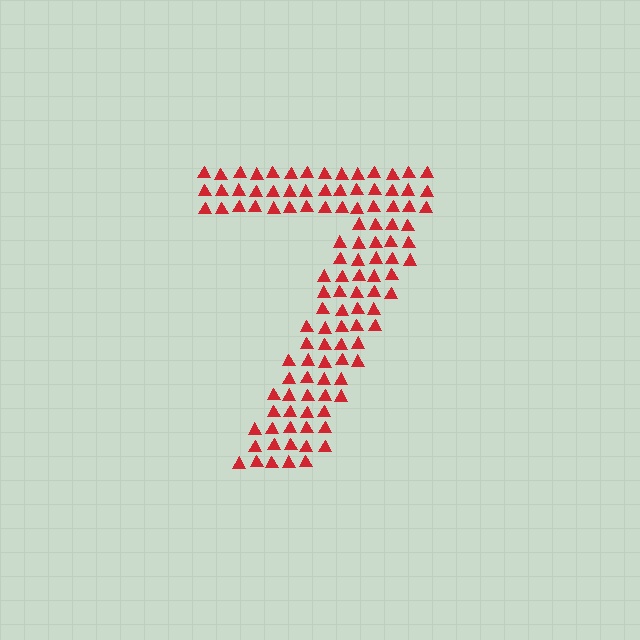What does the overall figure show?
The overall figure shows the digit 7.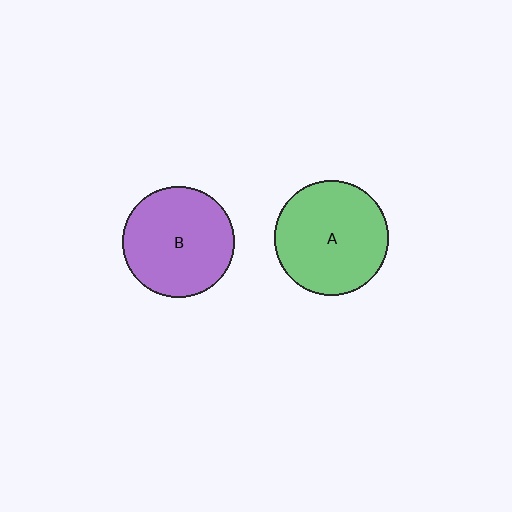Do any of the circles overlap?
No, none of the circles overlap.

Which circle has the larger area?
Circle A (green).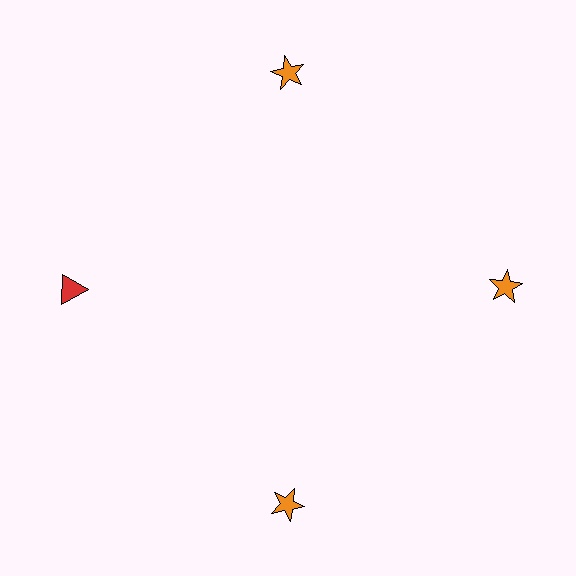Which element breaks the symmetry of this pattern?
The red triangle at roughly the 9 o'clock position breaks the symmetry. All other shapes are orange stars.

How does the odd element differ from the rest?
It differs in both color (red instead of orange) and shape (triangle instead of star).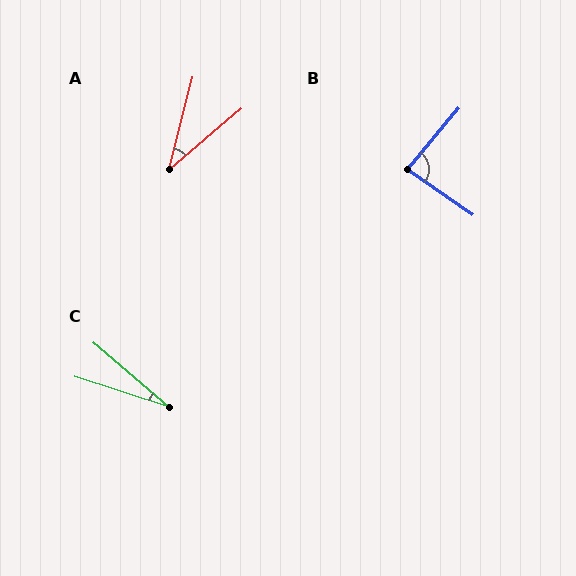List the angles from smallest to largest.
C (23°), A (36°), B (85°).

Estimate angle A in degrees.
Approximately 36 degrees.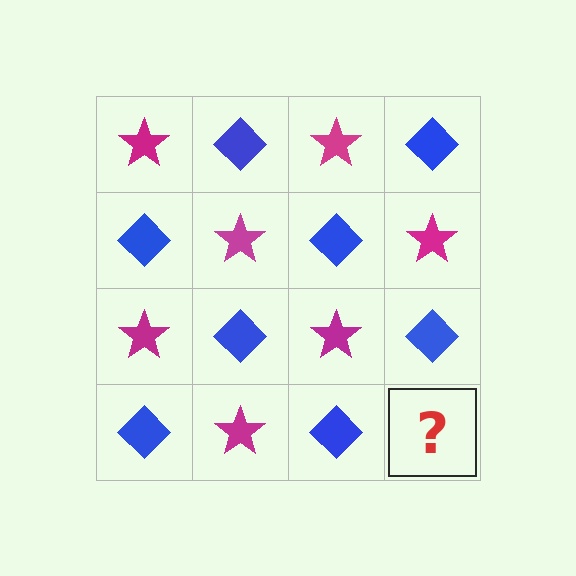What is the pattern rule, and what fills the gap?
The rule is that it alternates magenta star and blue diamond in a checkerboard pattern. The gap should be filled with a magenta star.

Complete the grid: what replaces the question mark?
The question mark should be replaced with a magenta star.